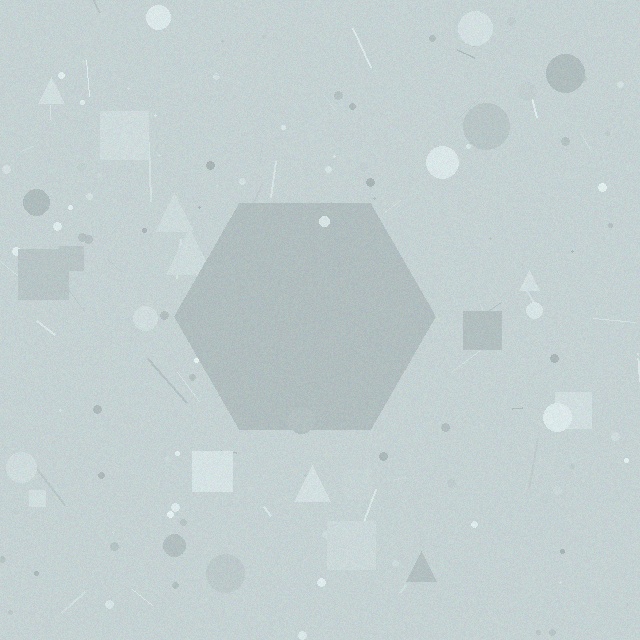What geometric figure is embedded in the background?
A hexagon is embedded in the background.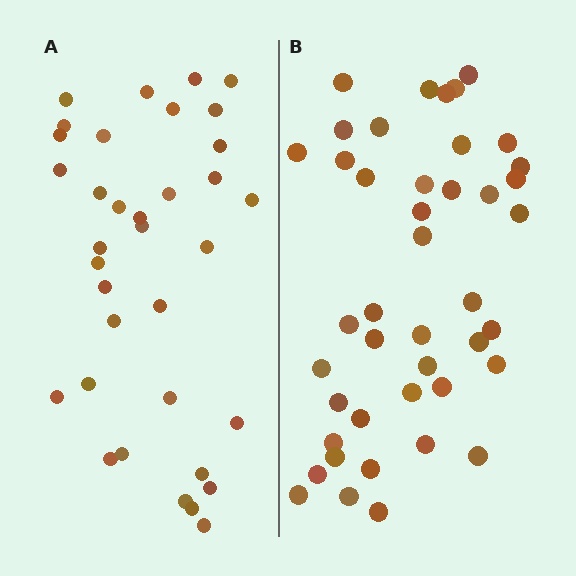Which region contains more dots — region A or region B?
Region B (the right region) has more dots.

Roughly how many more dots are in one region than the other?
Region B has roughly 8 or so more dots than region A.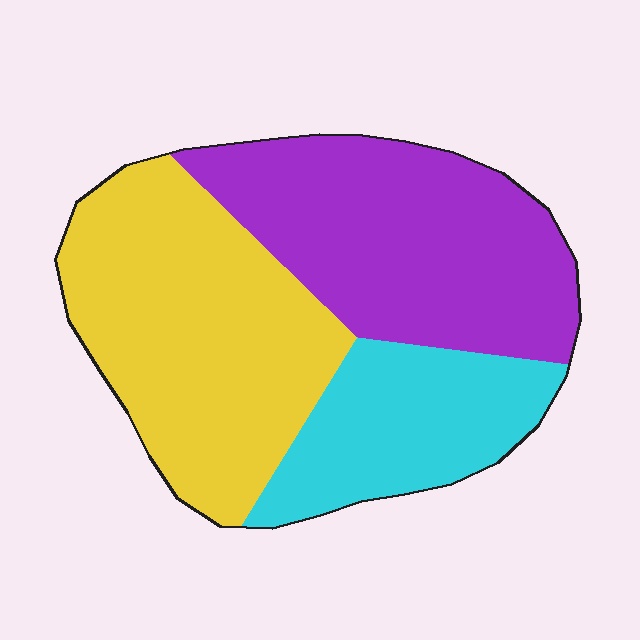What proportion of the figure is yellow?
Yellow takes up about two fifths (2/5) of the figure.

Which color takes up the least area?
Cyan, at roughly 20%.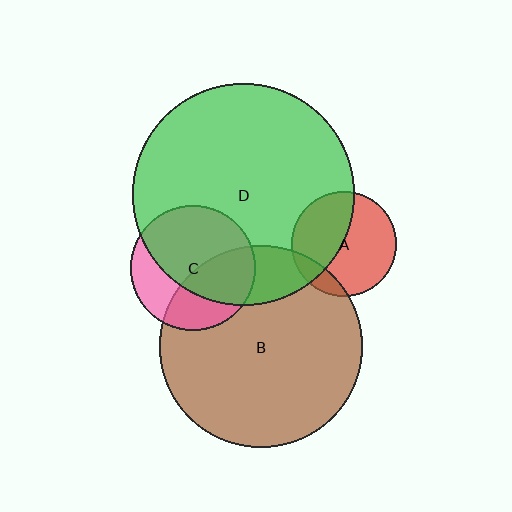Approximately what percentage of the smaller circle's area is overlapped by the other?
Approximately 40%.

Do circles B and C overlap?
Yes.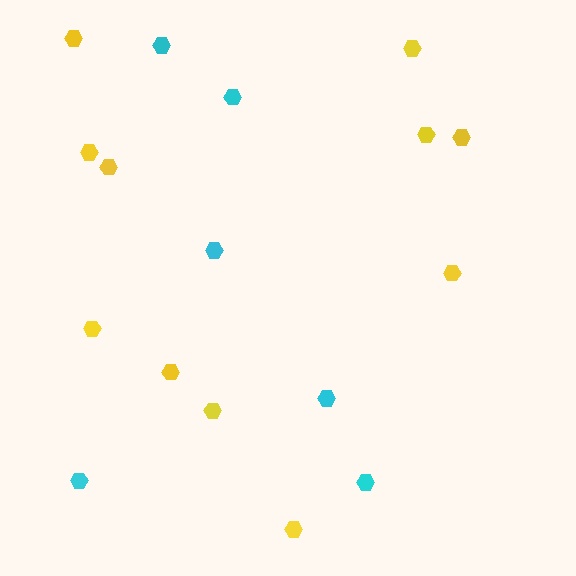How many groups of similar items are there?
There are 2 groups: one group of cyan hexagons (6) and one group of yellow hexagons (11).